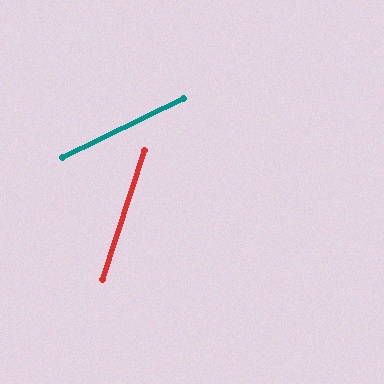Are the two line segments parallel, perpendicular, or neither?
Neither parallel nor perpendicular — they differ by about 46°.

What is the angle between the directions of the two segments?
Approximately 46 degrees.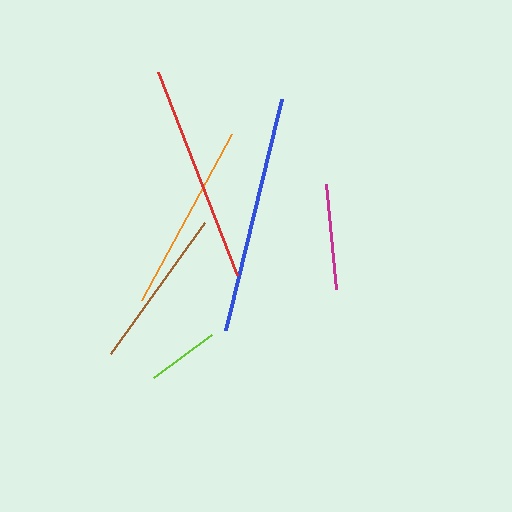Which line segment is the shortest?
The lime line is the shortest at approximately 72 pixels.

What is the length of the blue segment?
The blue segment is approximately 238 pixels long.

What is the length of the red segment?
The red segment is approximately 218 pixels long.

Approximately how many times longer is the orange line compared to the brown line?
The orange line is approximately 1.2 times the length of the brown line.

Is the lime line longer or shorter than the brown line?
The brown line is longer than the lime line.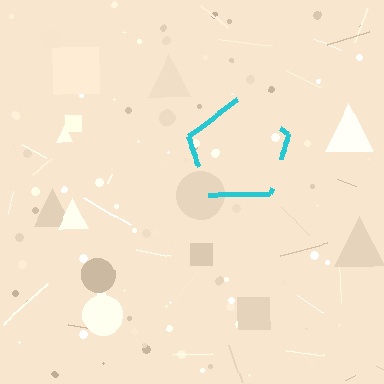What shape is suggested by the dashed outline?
The dashed outline suggests a pentagon.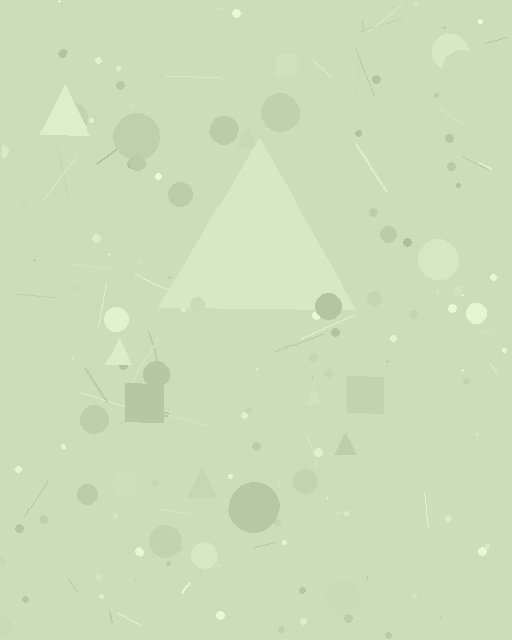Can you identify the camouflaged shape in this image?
The camouflaged shape is a triangle.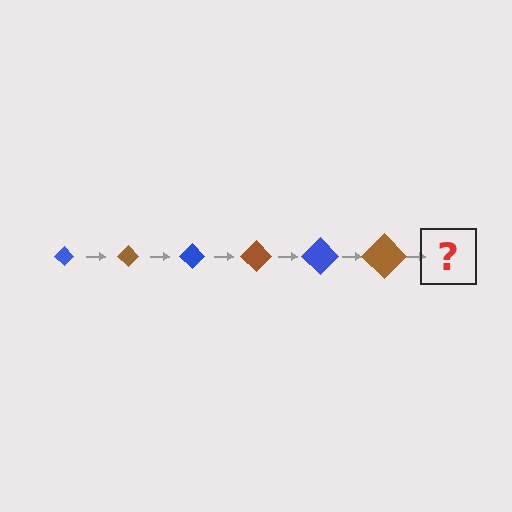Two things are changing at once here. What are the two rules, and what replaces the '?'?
The two rules are that the diamond grows larger each step and the color cycles through blue and brown. The '?' should be a blue diamond, larger than the previous one.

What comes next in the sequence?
The next element should be a blue diamond, larger than the previous one.